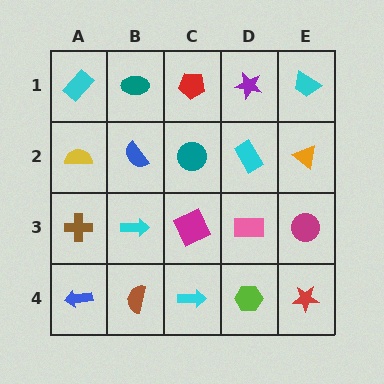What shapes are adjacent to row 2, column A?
A cyan rectangle (row 1, column A), a brown cross (row 3, column A), a blue semicircle (row 2, column B).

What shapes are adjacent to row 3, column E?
An orange triangle (row 2, column E), a red star (row 4, column E), a pink rectangle (row 3, column D).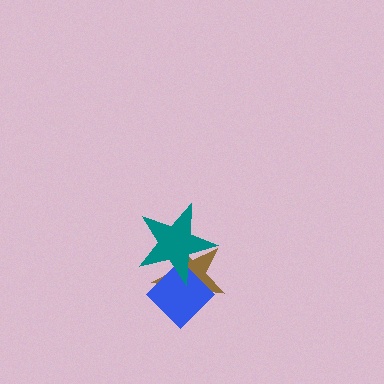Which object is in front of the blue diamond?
The teal star is in front of the blue diamond.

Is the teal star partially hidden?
No, no other shape covers it.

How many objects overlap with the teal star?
2 objects overlap with the teal star.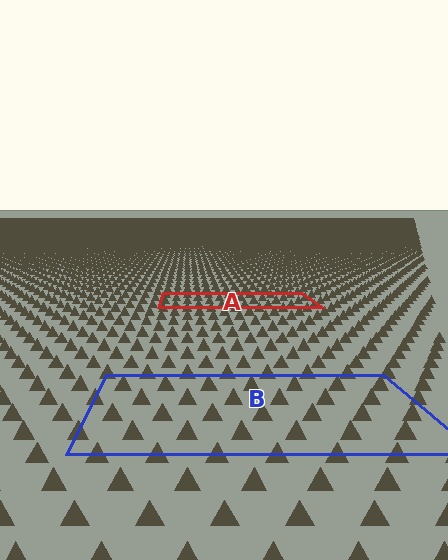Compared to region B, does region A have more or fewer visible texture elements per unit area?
Region A has more texture elements per unit area — they are packed more densely because it is farther away.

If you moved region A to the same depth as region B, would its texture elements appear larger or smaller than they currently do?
They would appear larger. At a closer depth, the same texture elements are projected at a bigger on-screen size.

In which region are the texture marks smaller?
The texture marks are smaller in region A, because it is farther away.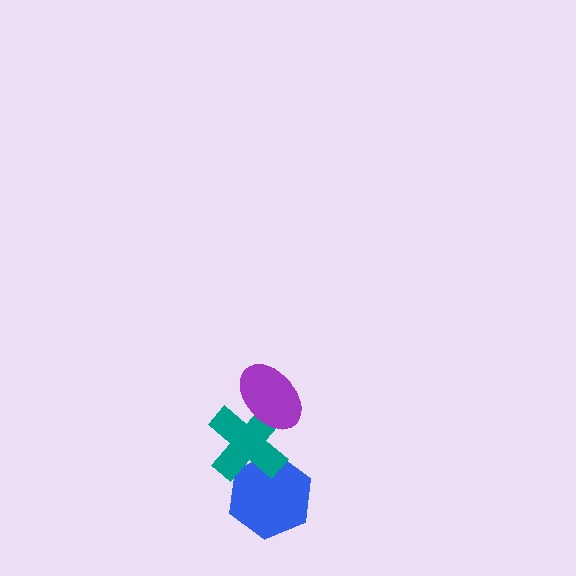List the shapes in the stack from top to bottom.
From top to bottom: the purple ellipse, the teal cross, the blue hexagon.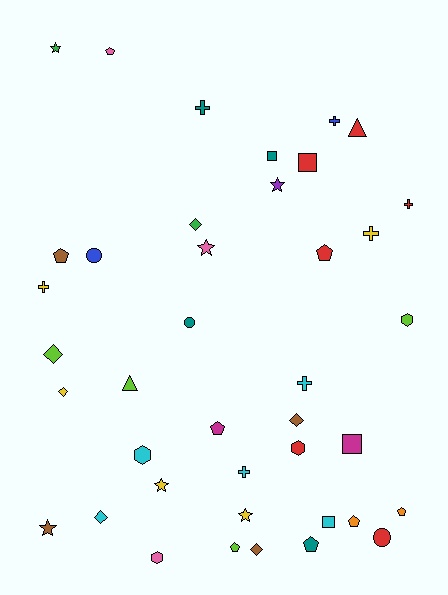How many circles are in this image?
There are 3 circles.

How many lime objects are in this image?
There are 4 lime objects.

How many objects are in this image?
There are 40 objects.